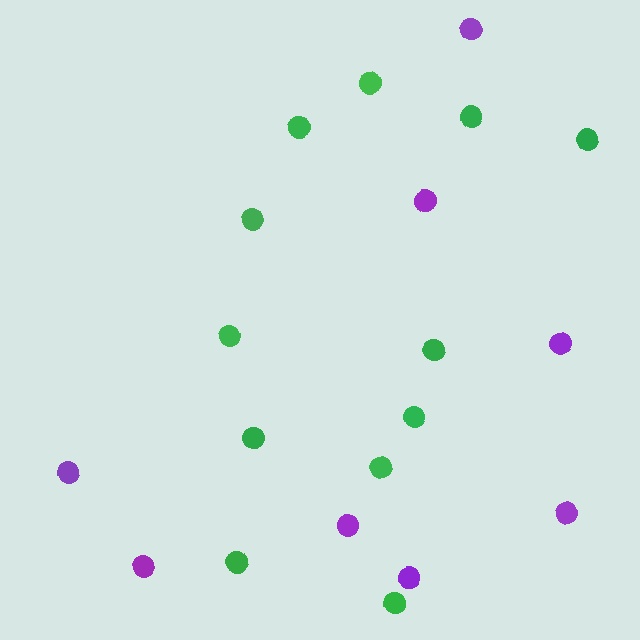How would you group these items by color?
There are 2 groups: one group of purple circles (8) and one group of green circles (12).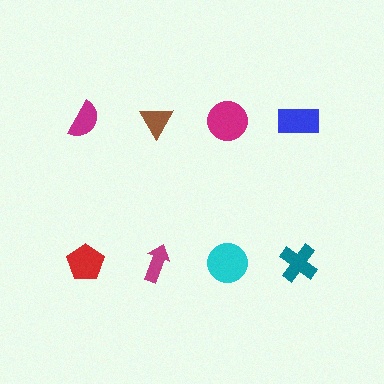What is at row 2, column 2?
A magenta arrow.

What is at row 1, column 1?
A magenta semicircle.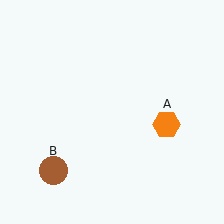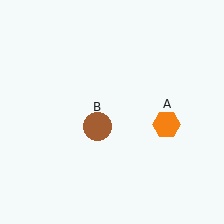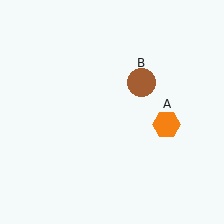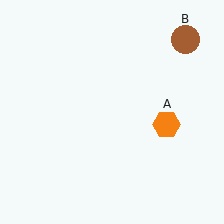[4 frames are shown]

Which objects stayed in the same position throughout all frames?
Orange hexagon (object A) remained stationary.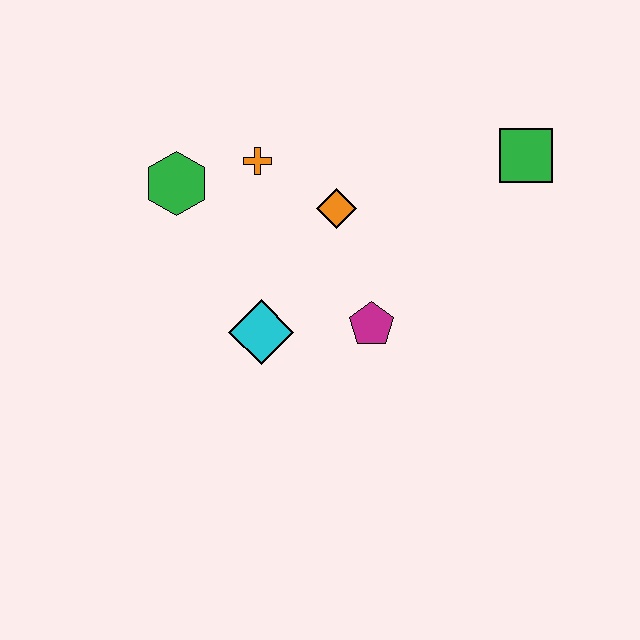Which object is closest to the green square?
The orange diamond is closest to the green square.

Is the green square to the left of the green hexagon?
No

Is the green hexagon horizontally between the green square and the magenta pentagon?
No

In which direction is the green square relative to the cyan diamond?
The green square is to the right of the cyan diamond.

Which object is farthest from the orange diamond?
The green square is farthest from the orange diamond.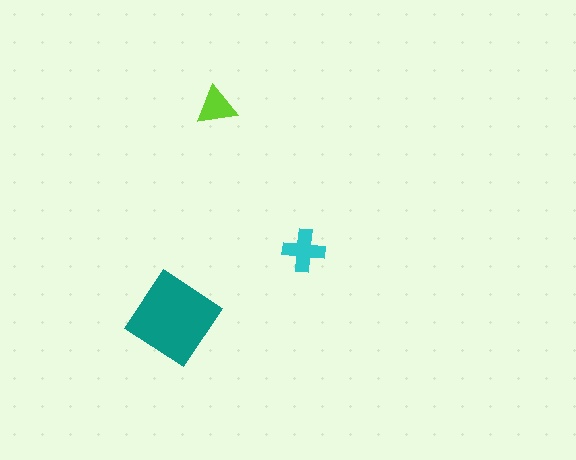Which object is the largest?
The teal diamond.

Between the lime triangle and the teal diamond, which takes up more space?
The teal diamond.